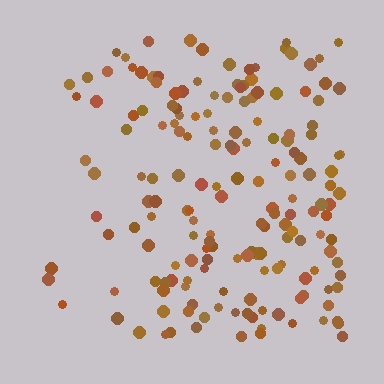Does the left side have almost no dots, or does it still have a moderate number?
Still a moderate number, just noticeably fewer than the right.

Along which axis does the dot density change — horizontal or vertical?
Horizontal.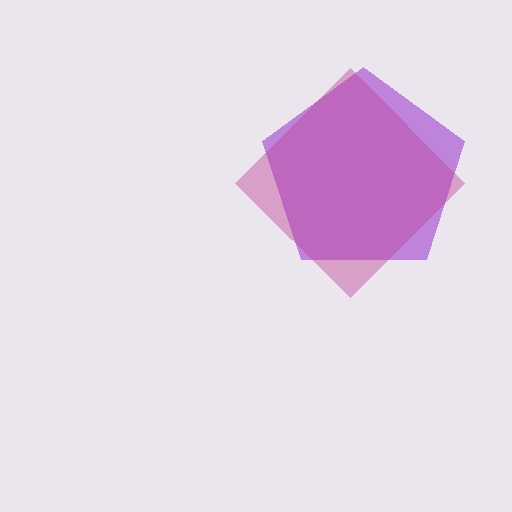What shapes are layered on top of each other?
The layered shapes are: a purple pentagon, a magenta diamond.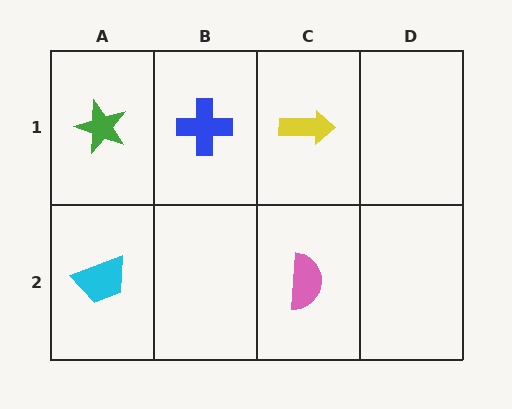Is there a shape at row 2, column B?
No, that cell is empty.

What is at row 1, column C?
A yellow arrow.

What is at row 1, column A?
A green star.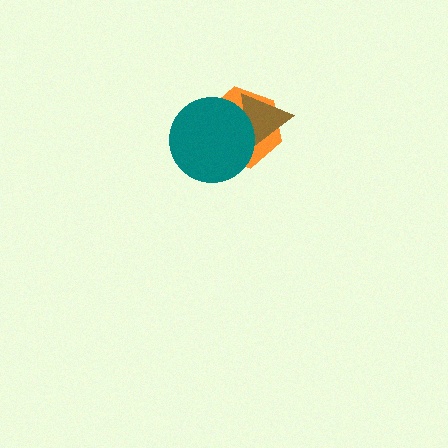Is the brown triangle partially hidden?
Yes, it is partially covered by another shape.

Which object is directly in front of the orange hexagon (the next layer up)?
The brown triangle is directly in front of the orange hexagon.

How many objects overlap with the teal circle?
2 objects overlap with the teal circle.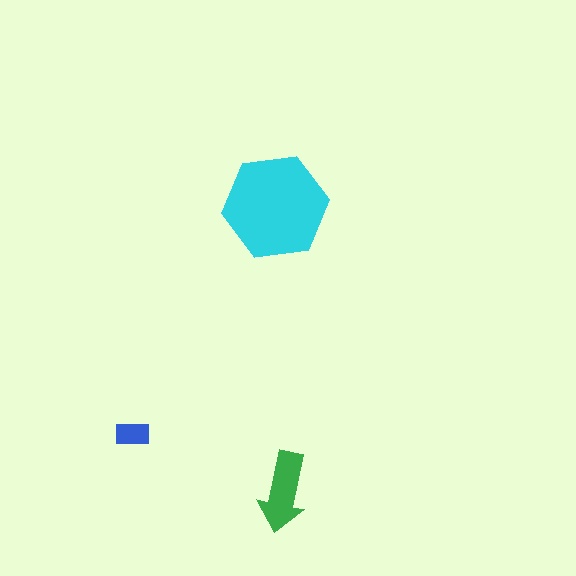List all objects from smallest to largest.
The blue rectangle, the green arrow, the cyan hexagon.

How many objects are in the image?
There are 3 objects in the image.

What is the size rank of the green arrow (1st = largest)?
2nd.